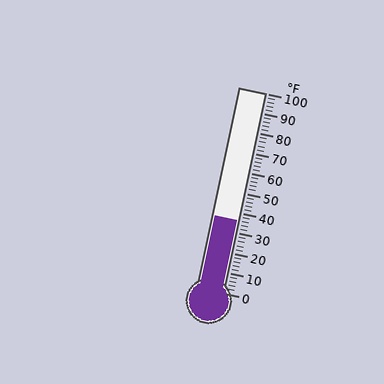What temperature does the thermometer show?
The thermometer shows approximately 36°F.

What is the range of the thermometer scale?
The thermometer scale ranges from 0°F to 100°F.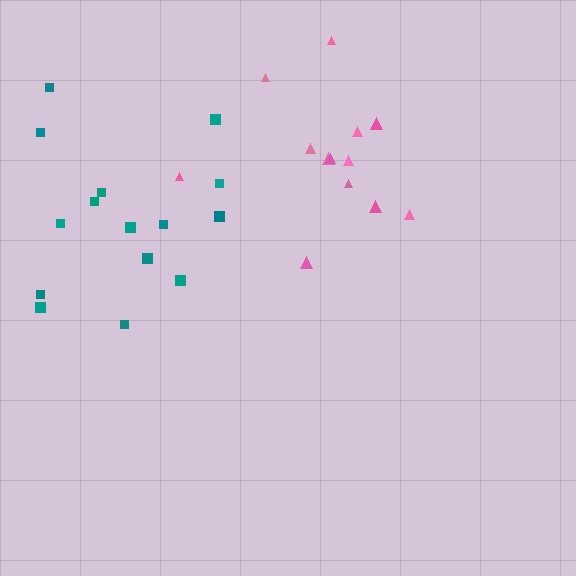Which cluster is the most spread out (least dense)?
Teal.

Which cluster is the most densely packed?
Pink.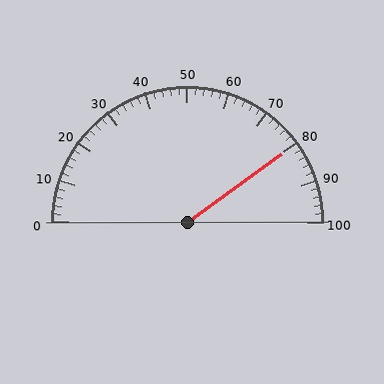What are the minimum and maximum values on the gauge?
The gauge ranges from 0 to 100.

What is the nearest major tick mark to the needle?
The nearest major tick mark is 80.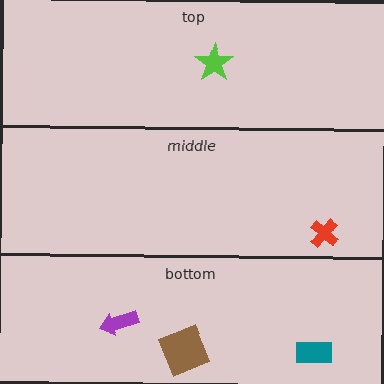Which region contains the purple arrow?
The bottom region.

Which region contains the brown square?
The bottom region.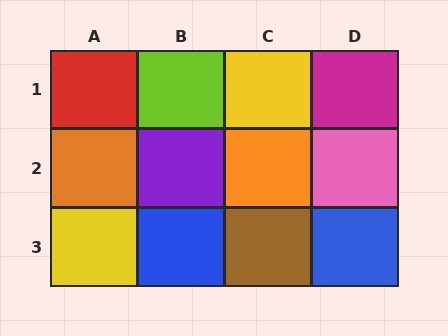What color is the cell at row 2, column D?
Pink.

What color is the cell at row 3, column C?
Brown.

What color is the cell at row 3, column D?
Blue.